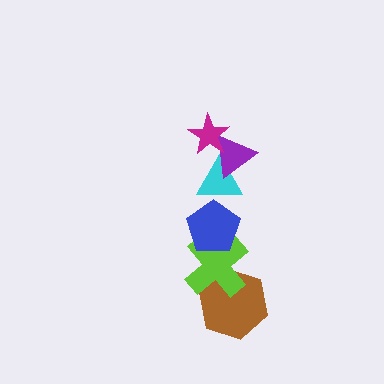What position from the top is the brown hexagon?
The brown hexagon is 6th from the top.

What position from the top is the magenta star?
The magenta star is 1st from the top.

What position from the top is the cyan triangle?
The cyan triangle is 3rd from the top.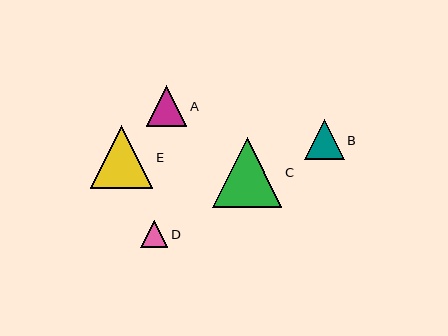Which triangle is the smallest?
Triangle D is the smallest with a size of approximately 28 pixels.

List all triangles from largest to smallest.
From largest to smallest: C, E, A, B, D.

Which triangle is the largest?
Triangle C is the largest with a size of approximately 70 pixels.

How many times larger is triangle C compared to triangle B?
Triangle C is approximately 1.8 times the size of triangle B.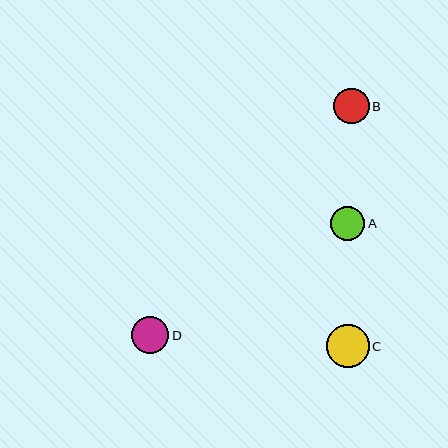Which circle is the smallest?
Circle A is the smallest with a size of approximately 34 pixels.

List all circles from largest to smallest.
From largest to smallest: C, D, B, A.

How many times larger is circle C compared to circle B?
Circle C is approximately 1.2 times the size of circle B.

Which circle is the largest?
Circle C is the largest with a size of approximately 43 pixels.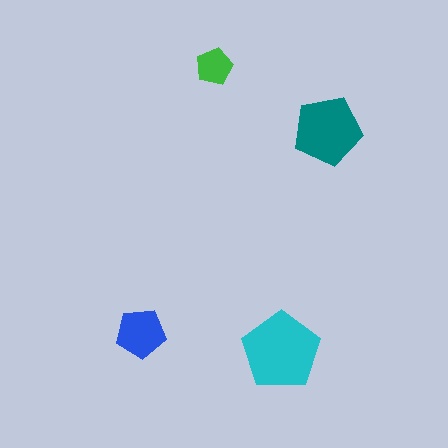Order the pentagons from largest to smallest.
the cyan one, the teal one, the blue one, the green one.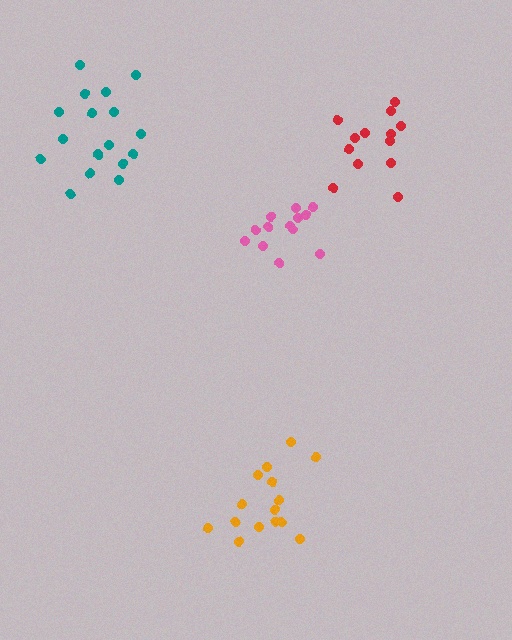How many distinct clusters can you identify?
There are 4 distinct clusters.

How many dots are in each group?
Group 1: 15 dots, Group 2: 13 dots, Group 3: 17 dots, Group 4: 13 dots (58 total).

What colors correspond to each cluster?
The clusters are colored: orange, pink, teal, red.